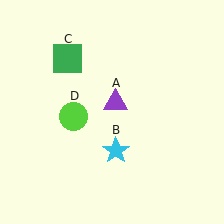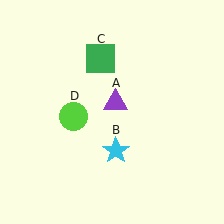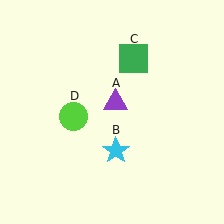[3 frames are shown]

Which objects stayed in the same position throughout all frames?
Purple triangle (object A) and cyan star (object B) and lime circle (object D) remained stationary.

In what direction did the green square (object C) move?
The green square (object C) moved right.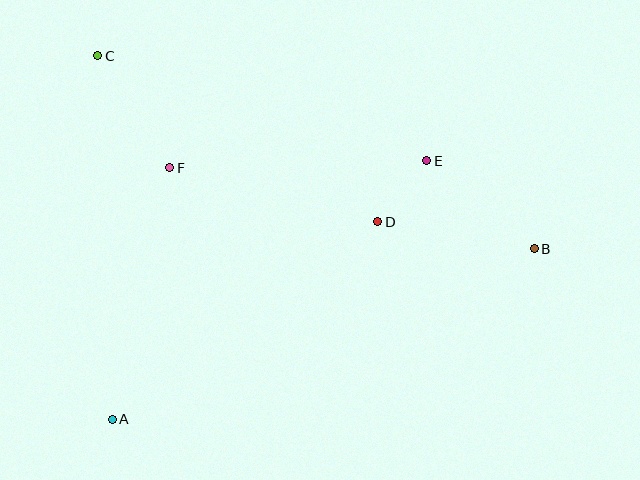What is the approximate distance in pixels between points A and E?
The distance between A and E is approximately 407 pixels.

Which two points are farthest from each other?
Points B and C are farthest from each other.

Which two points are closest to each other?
Points D and E are closest to each other.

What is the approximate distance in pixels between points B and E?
The distance between B and E is approximately 139 pixels.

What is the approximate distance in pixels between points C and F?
The distance between C and F is approximately 133 pixels.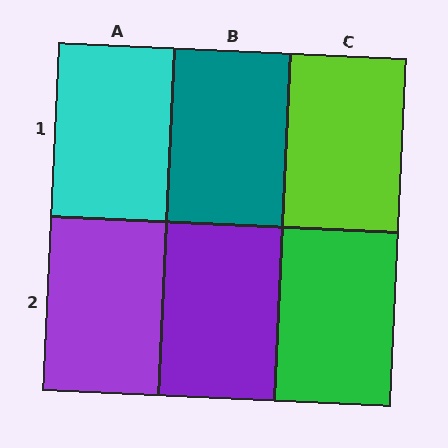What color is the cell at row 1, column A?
Cyan.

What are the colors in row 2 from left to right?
Purple, purple, green.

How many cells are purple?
2 cells are purple.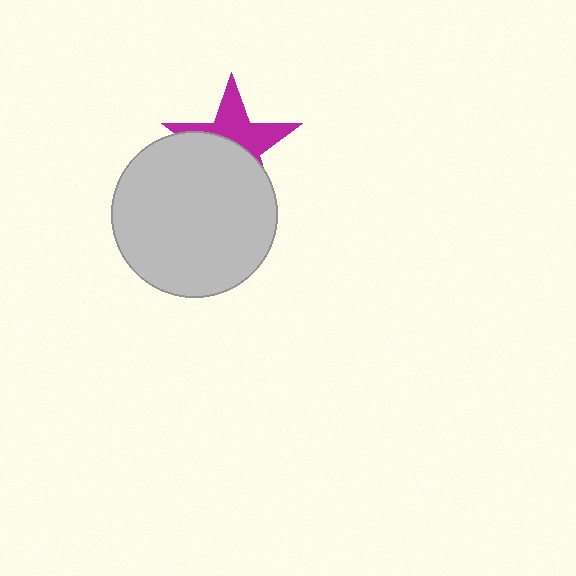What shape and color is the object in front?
The object in front is a light gray circle.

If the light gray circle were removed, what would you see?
You would see the complete magenta star.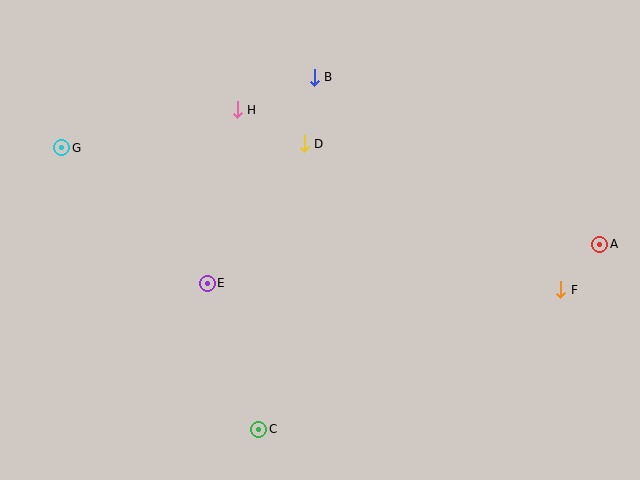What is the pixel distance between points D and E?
The distance between D and E is 170 pixels.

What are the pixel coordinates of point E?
Point E is at (207, 283).